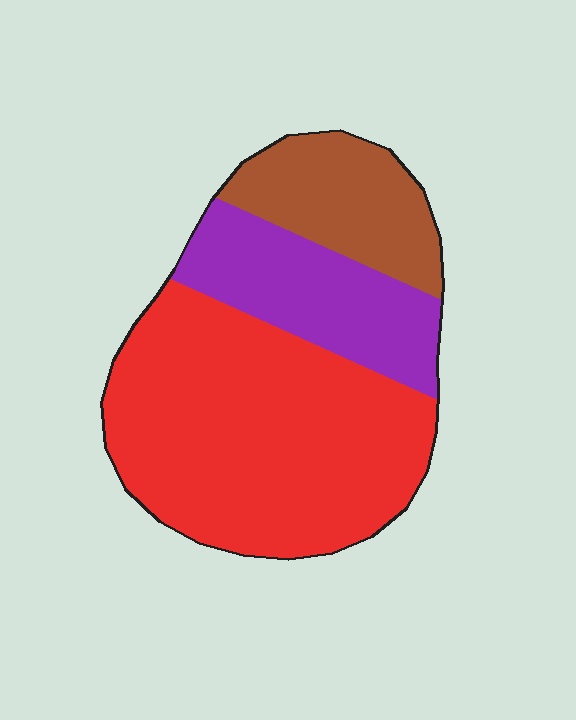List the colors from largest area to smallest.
From largest to smallest: red, purple, brown.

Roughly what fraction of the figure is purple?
Purple takes up between a sixth and a third of the figure.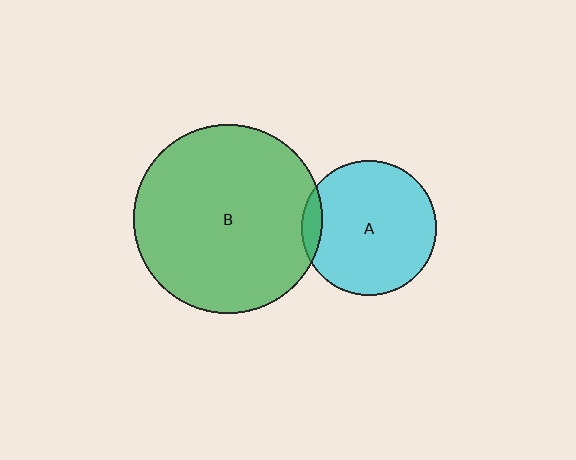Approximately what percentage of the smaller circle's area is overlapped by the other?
Approximately 10%.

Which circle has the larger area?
Circle B (green).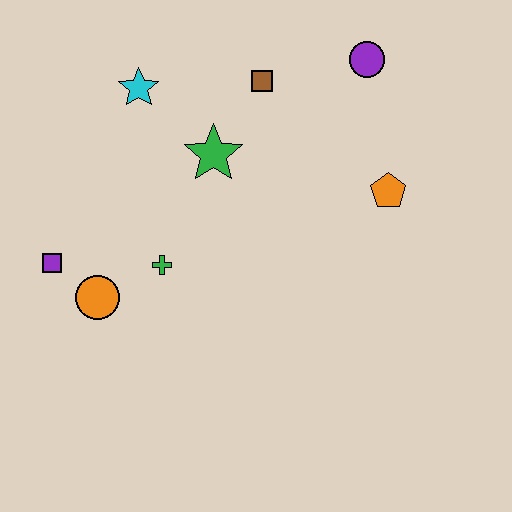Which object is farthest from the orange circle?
The purple circle is farthest from the orange circle.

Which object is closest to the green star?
The brown square is closest to the green star.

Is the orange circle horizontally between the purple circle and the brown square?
No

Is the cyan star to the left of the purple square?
No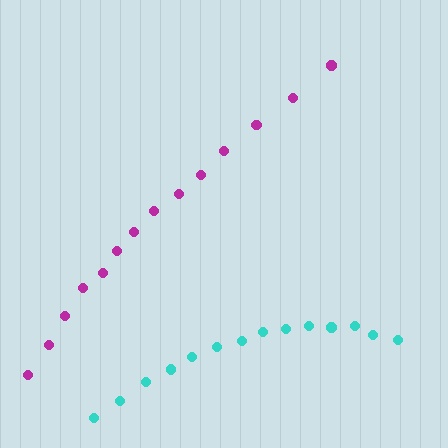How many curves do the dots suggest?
There are 2 distinct paths.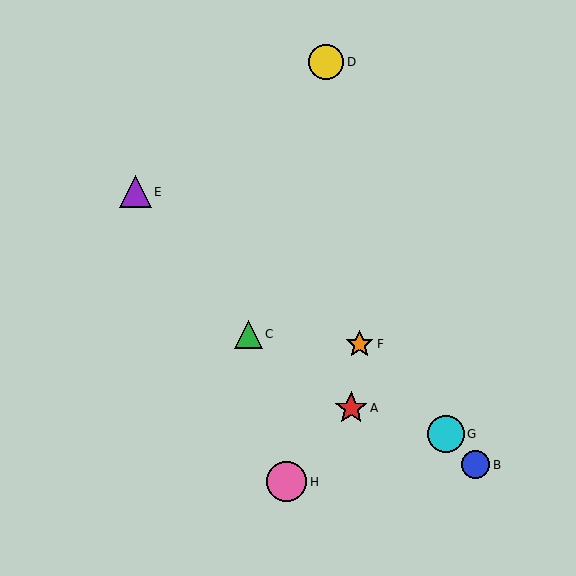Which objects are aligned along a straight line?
Objects B, F, G are aligned along a straight line.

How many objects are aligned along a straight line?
3 objects (B, F, G) are aligned along a straight line.